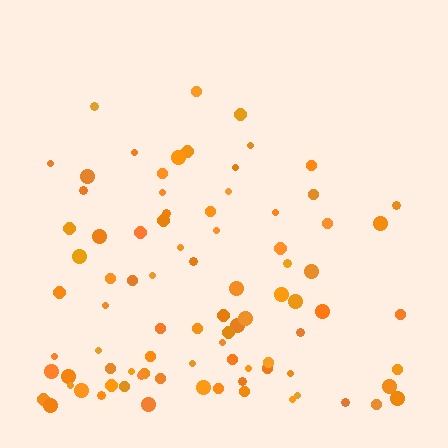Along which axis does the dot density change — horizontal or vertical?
Vertical.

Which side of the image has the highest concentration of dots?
The bottom.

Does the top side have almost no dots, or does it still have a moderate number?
Still a moderate number, just noticeably fewer than the bottom.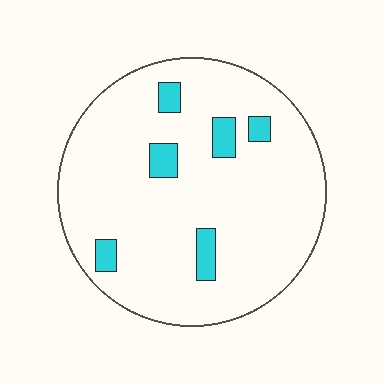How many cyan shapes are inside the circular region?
6.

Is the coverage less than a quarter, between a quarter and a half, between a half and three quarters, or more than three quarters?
Less than a quarter.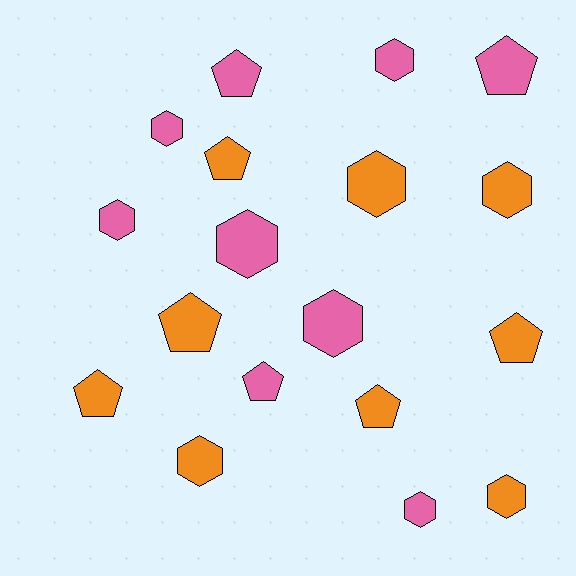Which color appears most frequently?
Orange, with 9 objects.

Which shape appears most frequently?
Hexagon, with 10 objects.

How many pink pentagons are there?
There are 3 pink pentagons.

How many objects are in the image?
There are 18 objects.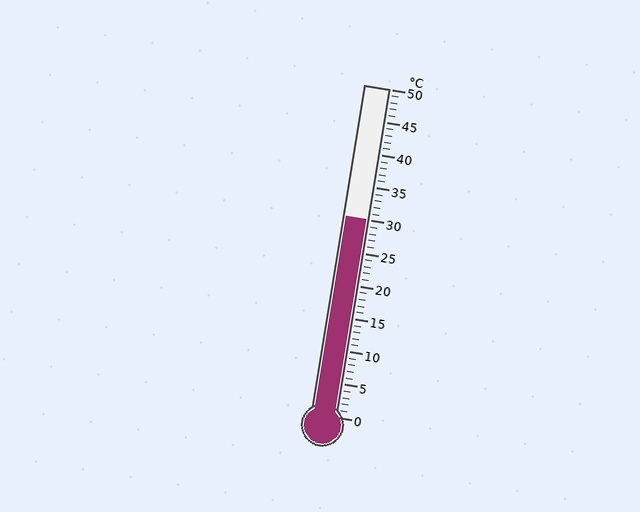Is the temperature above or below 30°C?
The temperature is at 30°C.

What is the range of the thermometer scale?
The thermometer scale ranges from 0°C to 50°C.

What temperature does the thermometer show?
The thermometer shows approximately 30°C.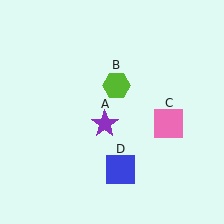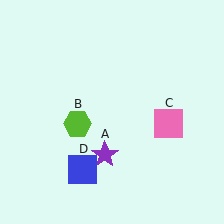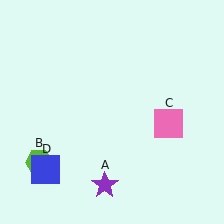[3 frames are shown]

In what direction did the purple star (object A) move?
The purple star (object A) moved down.